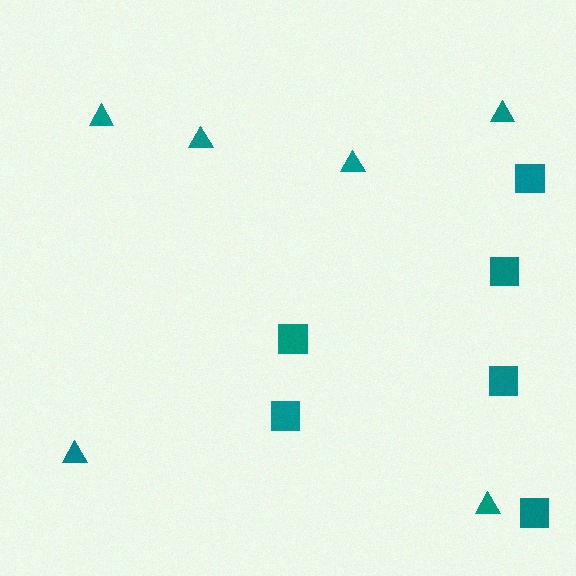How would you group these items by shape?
There are 2 groups: one group of triangles (6) and one group of squares (6).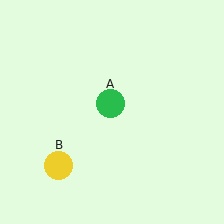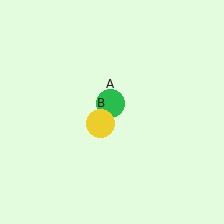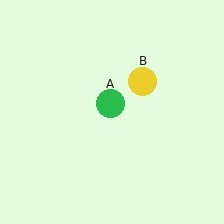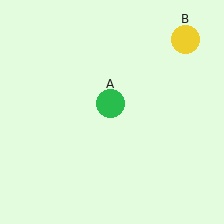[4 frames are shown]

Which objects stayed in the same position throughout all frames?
Green circle (object A) remained stationary.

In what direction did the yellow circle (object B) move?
The yellow circle (object B) moved up and to the right.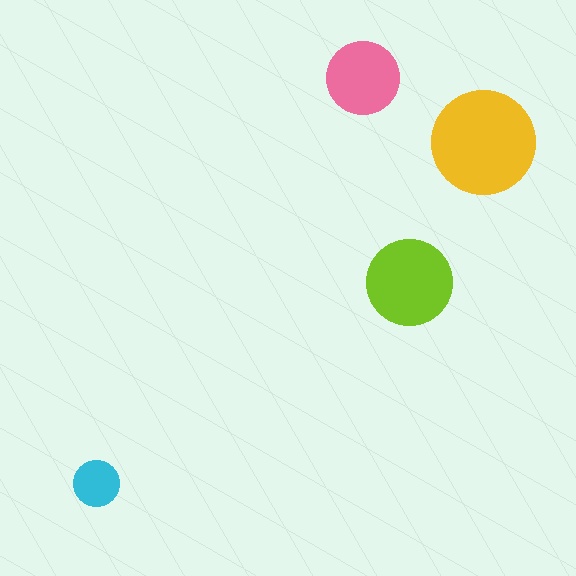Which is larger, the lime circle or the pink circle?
The lime one.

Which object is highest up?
The pink circle is topmost.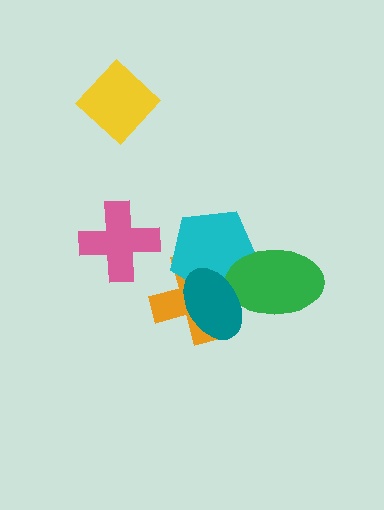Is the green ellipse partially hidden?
Yes, it is partially covered by another shape.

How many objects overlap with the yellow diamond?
0 objects overlap with the yellow diamond.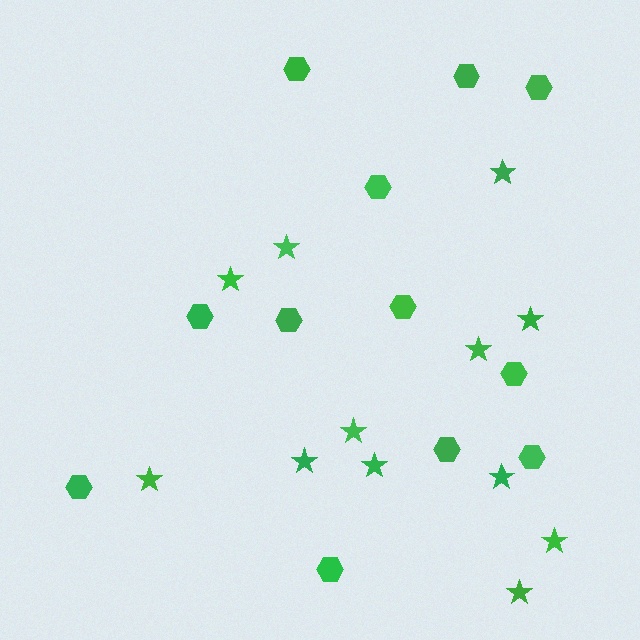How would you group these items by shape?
There are 2 groups: one group of stars (12) and one group of hexagons (12).